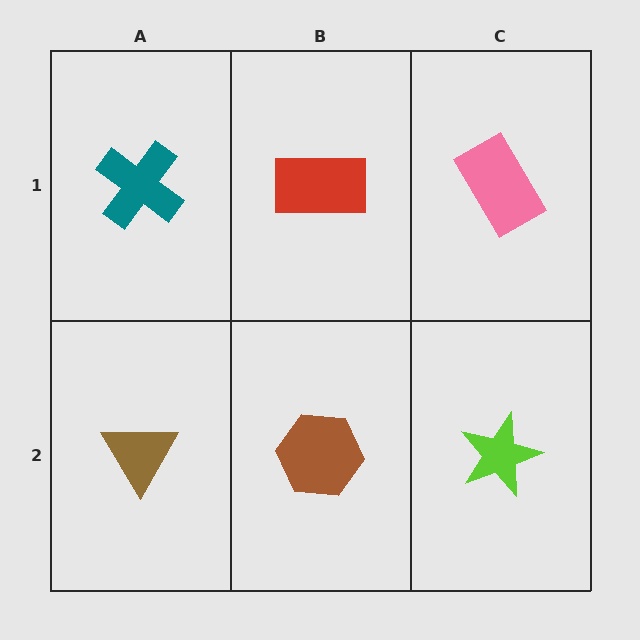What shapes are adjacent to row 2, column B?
A red rectangle (row 1, column B), a brown triangle (row 2, column A), a lime star (row 2, column C).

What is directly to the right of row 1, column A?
A red rectangle.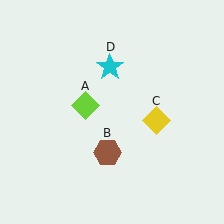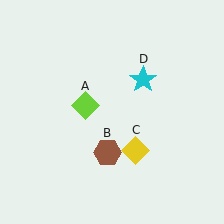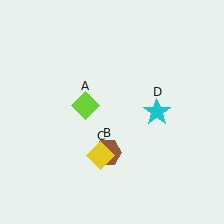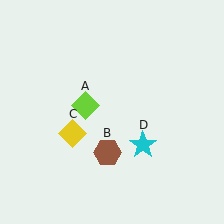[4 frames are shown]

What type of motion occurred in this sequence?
The yellow diamond (object C), cyan star (object D) rotated clockwise around the center of the scene.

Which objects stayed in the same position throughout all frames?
Lime diamond (object A) and brown hexagon (object B) remained stationary.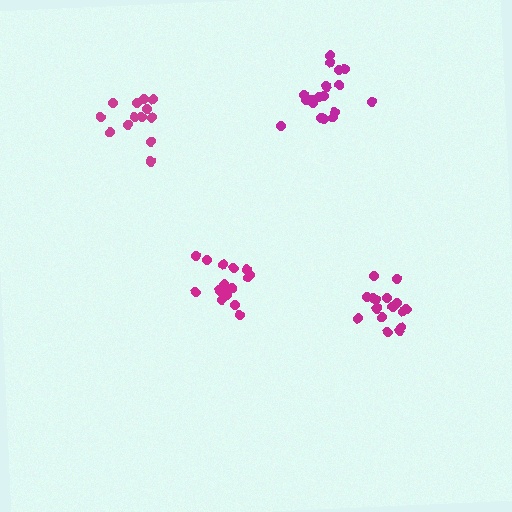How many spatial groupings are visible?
There are 4 spatial groupings.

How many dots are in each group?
Group 1: 18 dots, Group 2: 16 dots, Group 3: 13 dots, Group 4: 17 dots (64 total).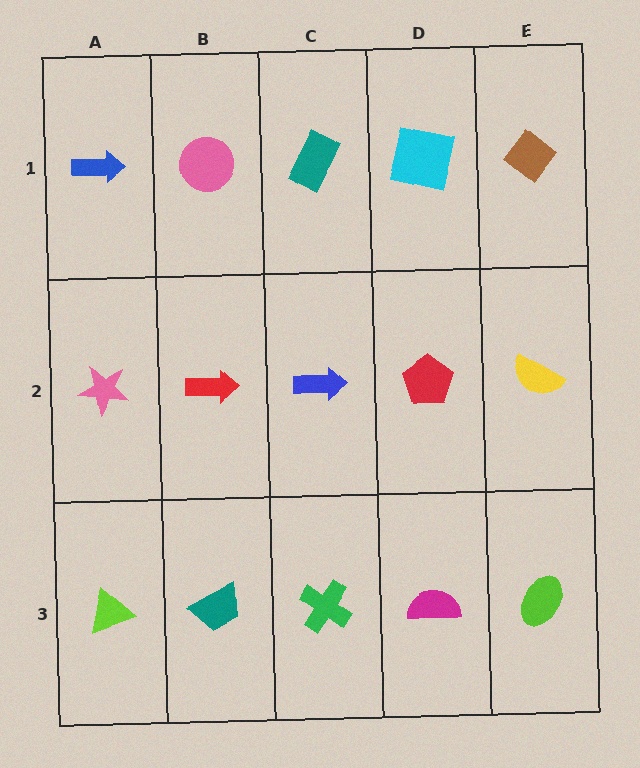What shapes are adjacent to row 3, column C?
A blue arrow (row 2, column C), a teal trapezoid (row 3, column B), a magenta semicircle (row 3, column D).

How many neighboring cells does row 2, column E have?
3.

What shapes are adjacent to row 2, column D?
A cyan square (row 1, column D), a magenta semicircle (row 3, column D), a blue arrow (row 2, column C), a yellow semicircle (row 2, column E).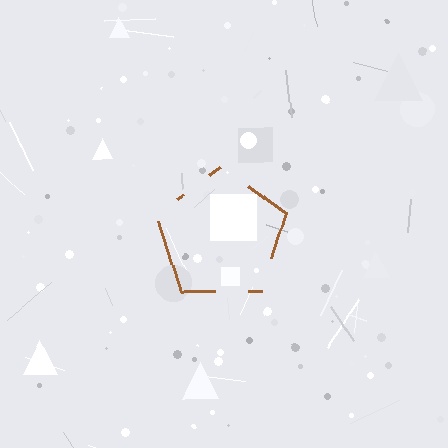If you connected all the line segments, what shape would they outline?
They would outline a pentagon.